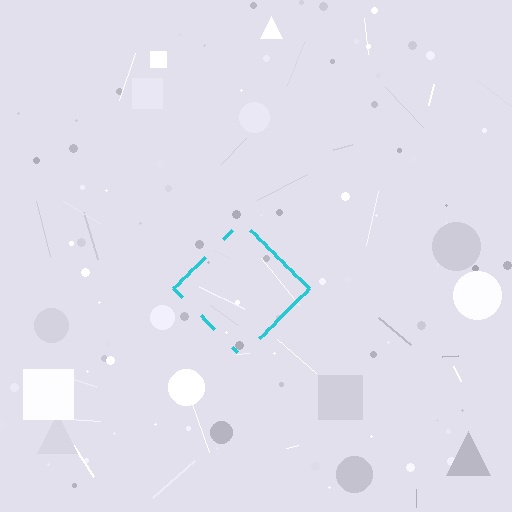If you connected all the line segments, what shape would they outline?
They would outline a diamond.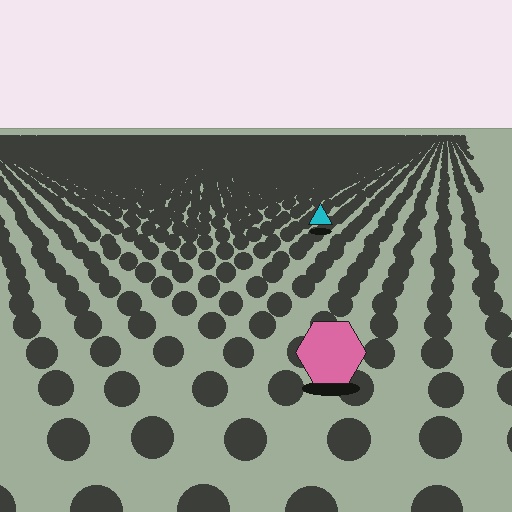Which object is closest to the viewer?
The pink hexagon is closest. The texture marks near it are larger and more spread out.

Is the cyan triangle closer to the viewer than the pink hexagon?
No. The pink hexagon is closer — you can tell from the texture gradient: the ground texture is coarser near it.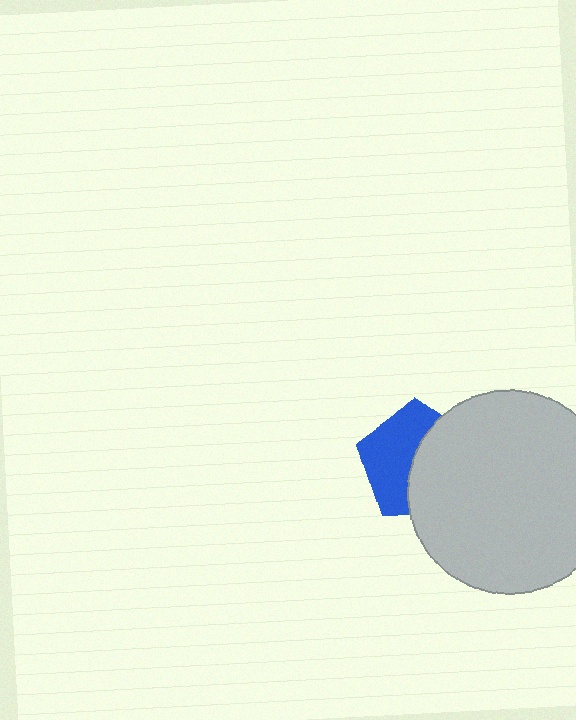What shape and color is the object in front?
The object in front is a light gray circle.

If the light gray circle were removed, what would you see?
You would see the complete blue pentagon.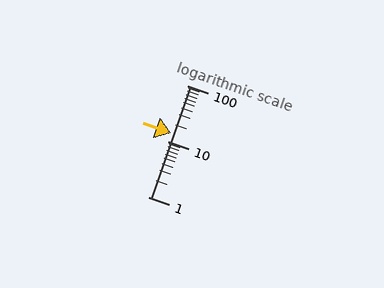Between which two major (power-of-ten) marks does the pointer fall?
The pointer is between 10 and 100.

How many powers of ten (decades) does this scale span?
The scale spans 2 decades, from 1 to 100.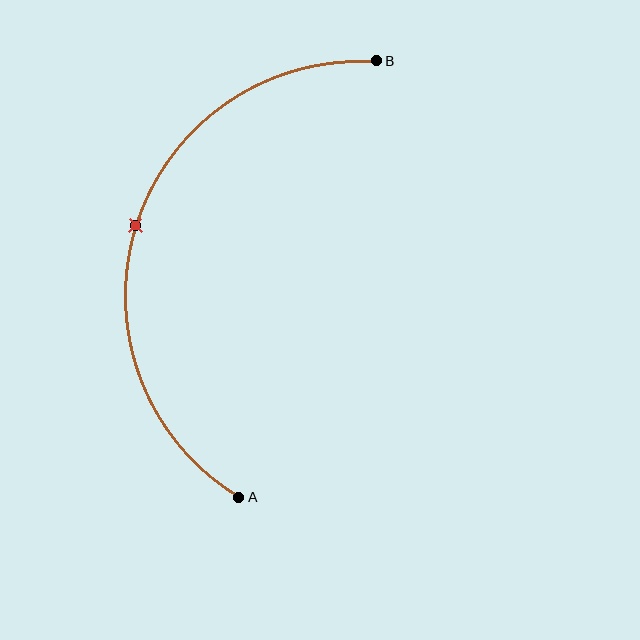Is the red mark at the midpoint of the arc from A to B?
Yes. The red mark lies on the arc at equal arc-length from both A and B — it is the arc midpoint.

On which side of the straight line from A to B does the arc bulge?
The arc bulges to the left of the straight line connecting A and B.